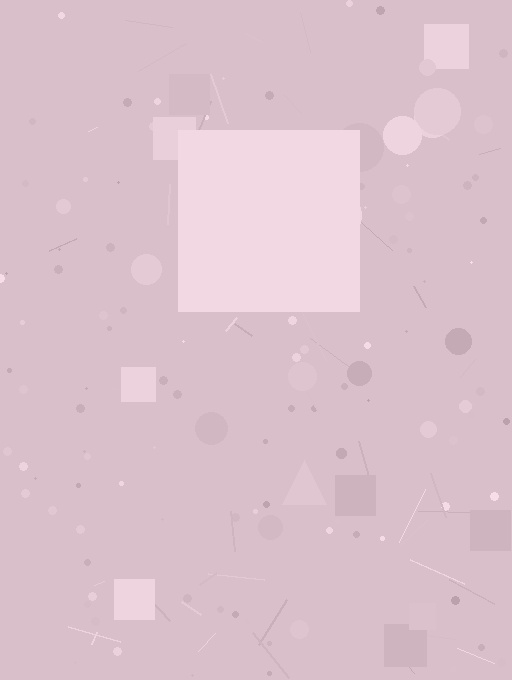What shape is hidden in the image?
A square is hidden in the image.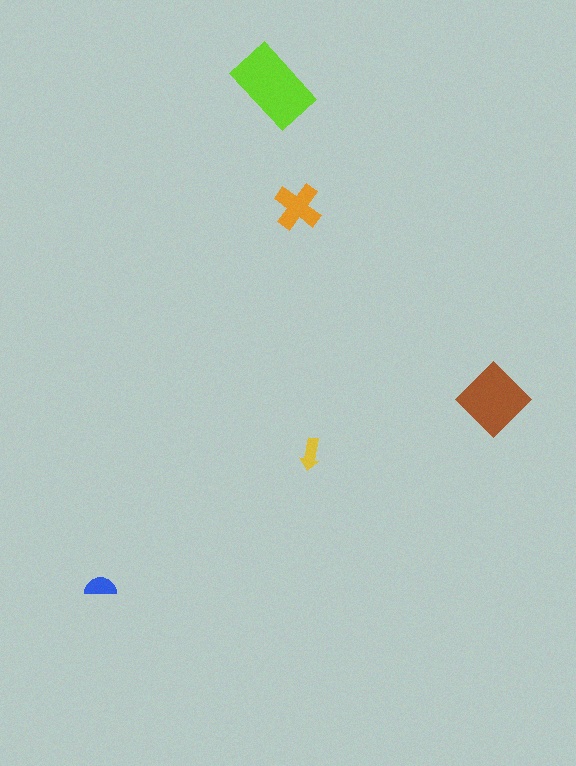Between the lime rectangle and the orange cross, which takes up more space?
The lime rectangle.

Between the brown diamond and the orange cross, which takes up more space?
The brown diamond.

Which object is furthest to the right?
The brown diamond is rightmost.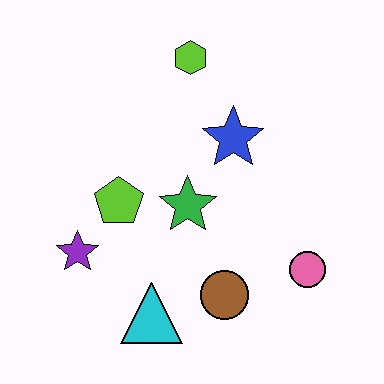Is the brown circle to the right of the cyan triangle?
Yes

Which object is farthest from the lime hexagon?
The cyan triangle is farthest from the lime hexagon.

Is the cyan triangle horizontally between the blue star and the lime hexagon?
No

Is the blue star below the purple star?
No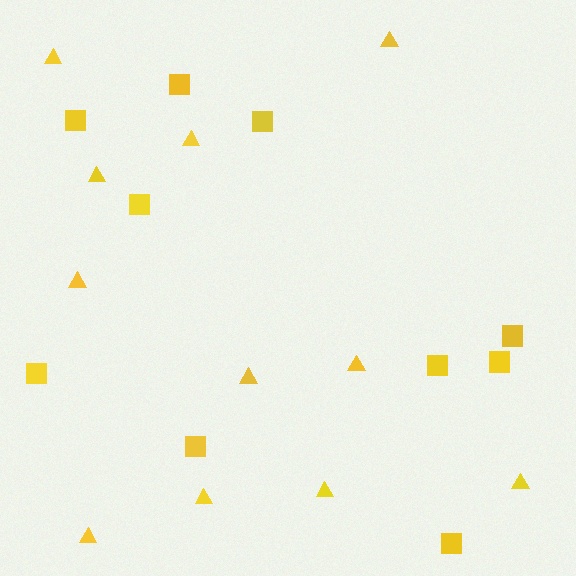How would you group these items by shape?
There are 2 groups: one group of triangles (11) and one group of squares (10).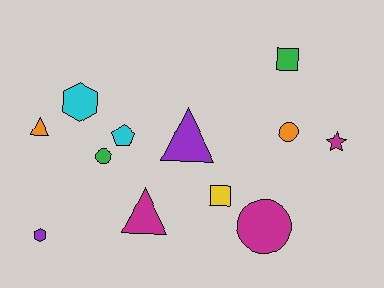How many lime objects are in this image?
There are no lime objects.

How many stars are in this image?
There is 1 star.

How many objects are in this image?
There are 12 objects.